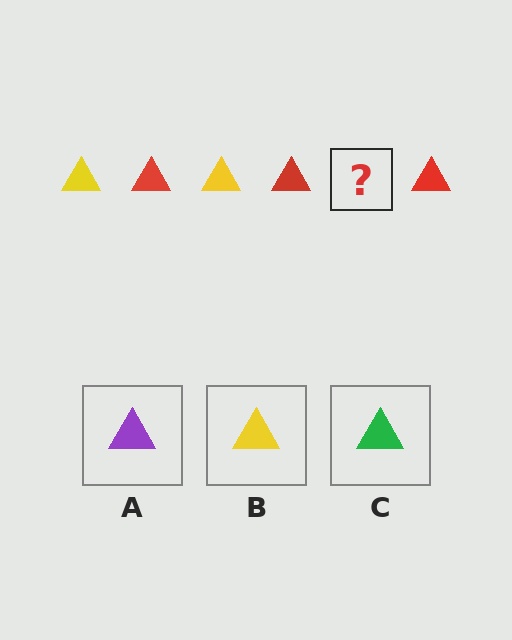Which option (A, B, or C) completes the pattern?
B.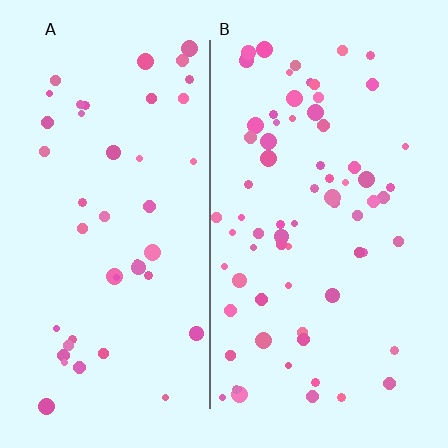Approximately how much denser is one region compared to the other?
Approximately 1.6× — region B over region A.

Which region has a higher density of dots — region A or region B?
B (the right).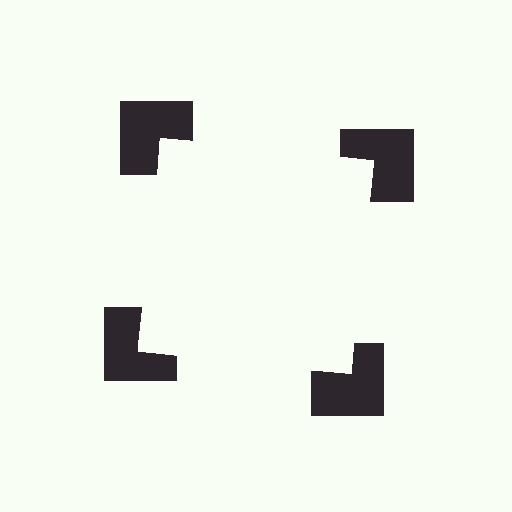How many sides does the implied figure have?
4 sides.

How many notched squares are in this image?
There are 4 — one at each vertex of the illusory square.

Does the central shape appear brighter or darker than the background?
It typically appears slightly brighter than the background, even though no actual brightness change is drawn.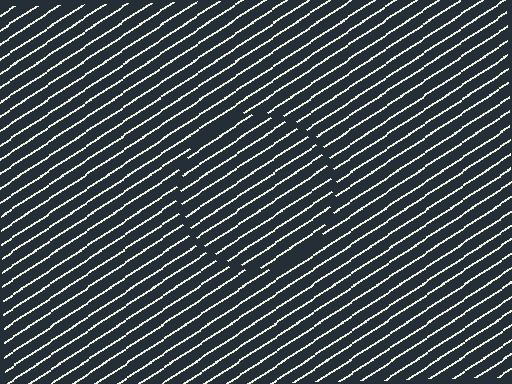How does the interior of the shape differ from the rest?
The interior of the shape contains the same grating, shifted by half a period — the contour is defined by the phase discontinuity where line-ends from the inner and outer gratings abut.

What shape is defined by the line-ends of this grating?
An illusory circle. The interior of the shape contains the same grating, shifted by half a period — the contour is defined by the phase discontinuity where line-ends from the inner and outer gratings abut.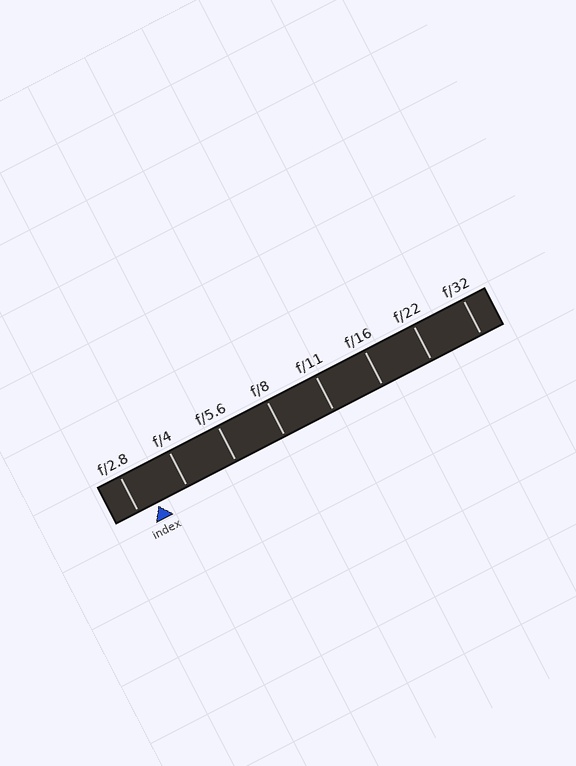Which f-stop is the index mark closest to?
The index mark is closest to f/2.8.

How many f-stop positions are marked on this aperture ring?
There are 8 f-stop positions marked.